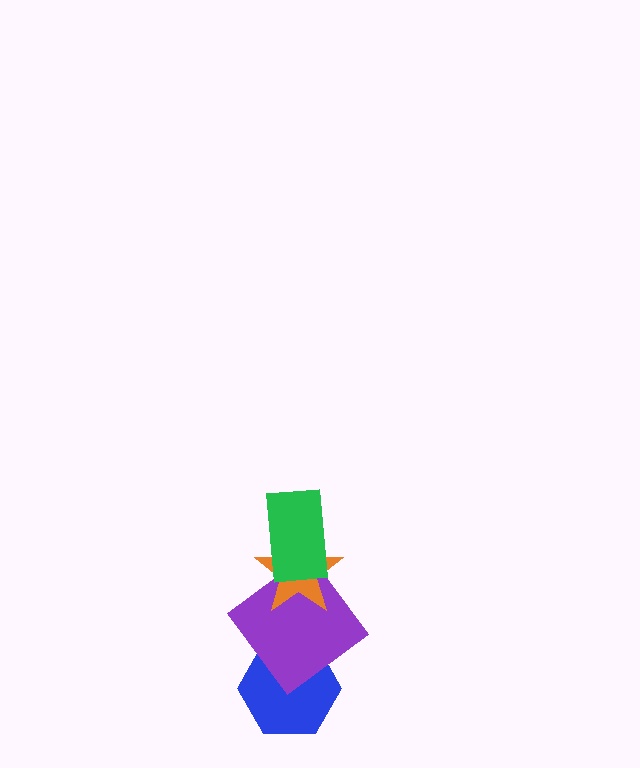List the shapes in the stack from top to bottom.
From top to bottom: the green rectangle, the orange star, the purple diamond, the blue hexagon.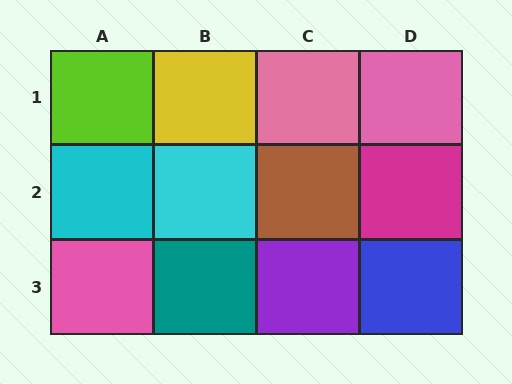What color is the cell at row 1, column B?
Yellow.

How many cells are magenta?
1 cell is magenta.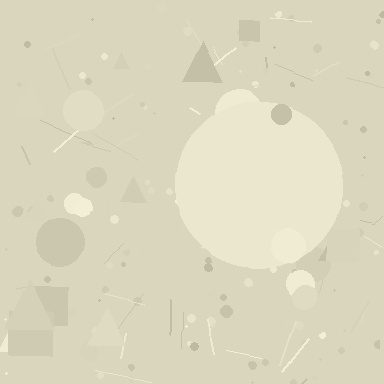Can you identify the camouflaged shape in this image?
The camouflaged shape is a circle.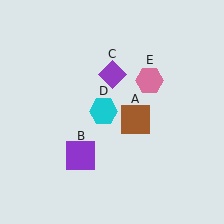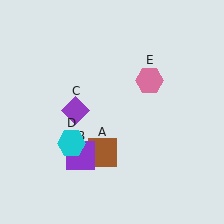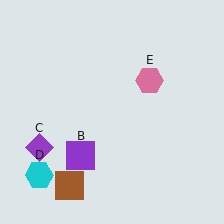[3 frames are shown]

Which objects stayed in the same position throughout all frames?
Purple square (object B) and pink hexagon (object E) remained stationary.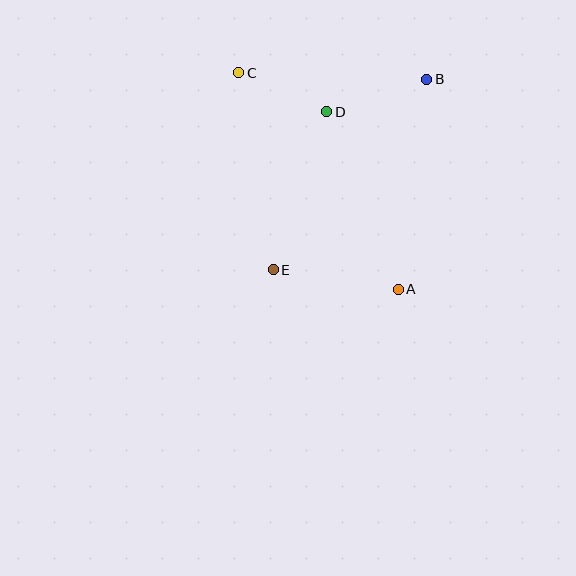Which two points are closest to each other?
Points C and D are closest to each other.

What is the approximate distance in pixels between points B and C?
The distance between B and C is approximately 188 pixels.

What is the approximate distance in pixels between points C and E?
The distance between C and E is approximately 200 pixels.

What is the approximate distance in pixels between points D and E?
The distance between D and E is approximately 167 pixels.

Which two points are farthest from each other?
Points A and C are farthest from each other.